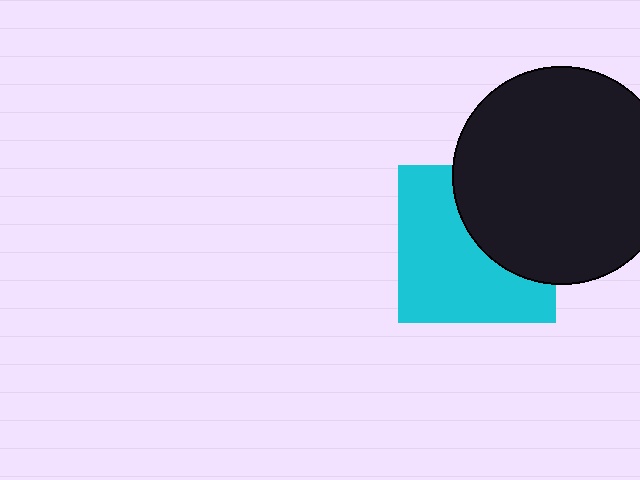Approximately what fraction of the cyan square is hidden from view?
Roughly 39% of the cyan square is hidden behind the black circle.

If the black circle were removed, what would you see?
You would see the complete cyan square.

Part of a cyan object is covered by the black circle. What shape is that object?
It is a square.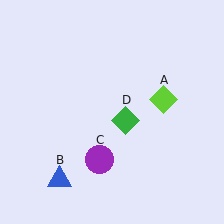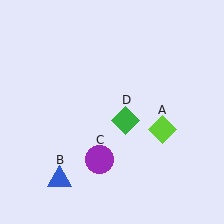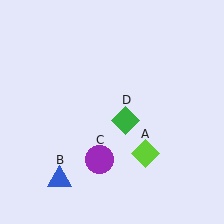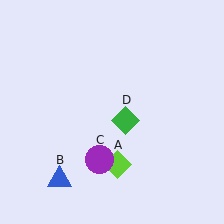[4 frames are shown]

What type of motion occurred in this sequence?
The lime diamond (object A) rotated clockwise around the center of the scene.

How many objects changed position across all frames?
1 object changed position: lime diamond (object A).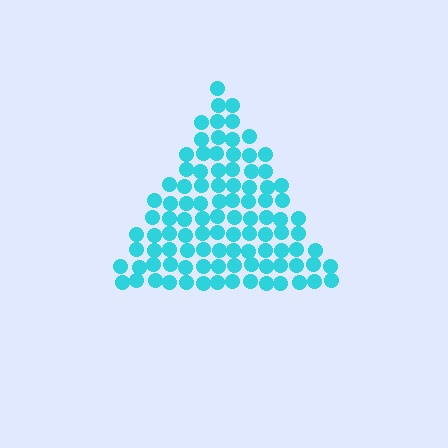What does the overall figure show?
The overall figure shows a triangle.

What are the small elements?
The small elements are circles.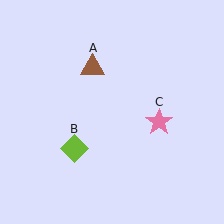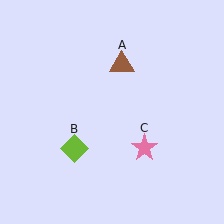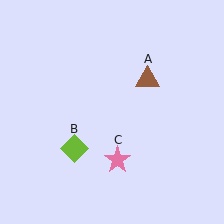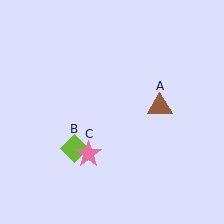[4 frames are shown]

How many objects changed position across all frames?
2 objects changed position: brown triangle (object A), pink star (object C).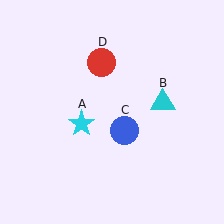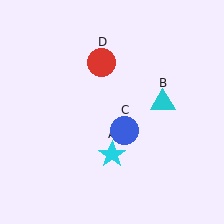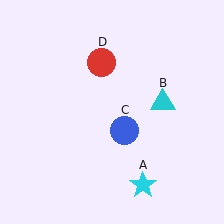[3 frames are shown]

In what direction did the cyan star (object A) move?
The cyan star (object A) moved down and to the right.